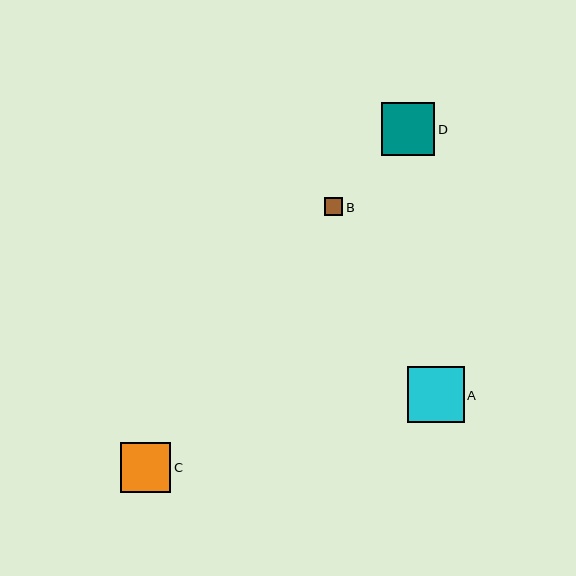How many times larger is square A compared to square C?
Square A is approximately 1.1 times the size of square C.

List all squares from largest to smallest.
From largest to smallest: A, D, C, B.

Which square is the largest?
Square A is the largest with a size of approximately 56 pixels.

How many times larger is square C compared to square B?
Square C is approximately 2.8 times the size of square B.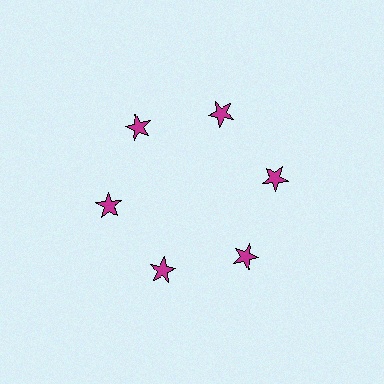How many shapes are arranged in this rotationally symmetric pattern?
There are 6 shapes, arranged in 6 groups of 1.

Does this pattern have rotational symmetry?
Yes, this pattern has 6-fold rotational symmetry. It looks the same after rotating 60 degrees around the center.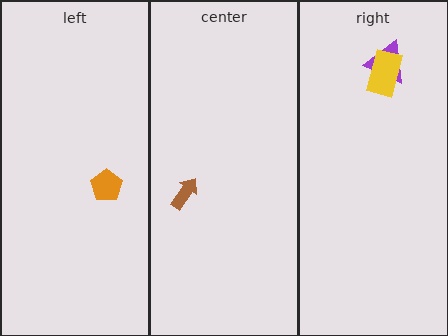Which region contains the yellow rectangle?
The right region.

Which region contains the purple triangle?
The right region.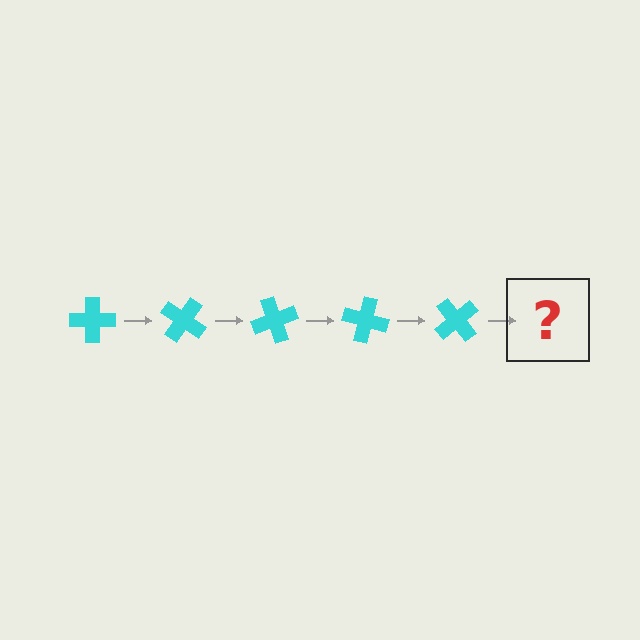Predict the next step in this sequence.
The next step is a cyan cross rotated 175 degrees.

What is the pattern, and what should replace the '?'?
The pattern is that the cross rotates 35 degrees each step. The '?' should be a cyan cross rotated 175 degrees.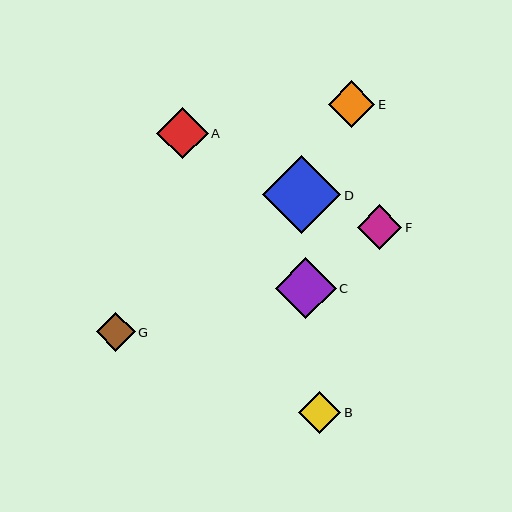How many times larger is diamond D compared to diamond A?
Diamond D is approximately 1.5 times the size of diamond A.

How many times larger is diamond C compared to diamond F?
Diamond C is approximately 1.4 times the size of diamond F.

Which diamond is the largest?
Diamond D is the largest with a size of approximately 78 pixels.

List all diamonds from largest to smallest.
From largest to smallest: D, C, A, E, F, B, G.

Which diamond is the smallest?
Diamond G is the smallest with a size of approximately 39 pixels.